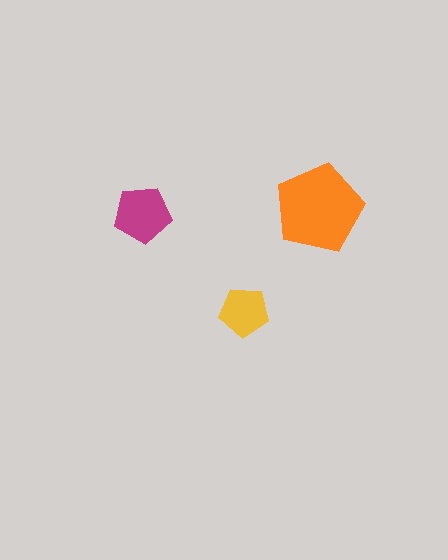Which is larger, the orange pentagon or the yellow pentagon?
The orange one.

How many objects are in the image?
There are 3 objects in the image.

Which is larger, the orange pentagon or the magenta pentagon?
The orange one.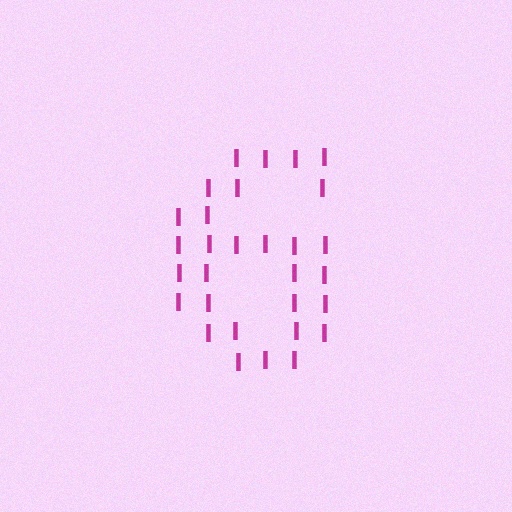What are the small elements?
The small elements are letter I's.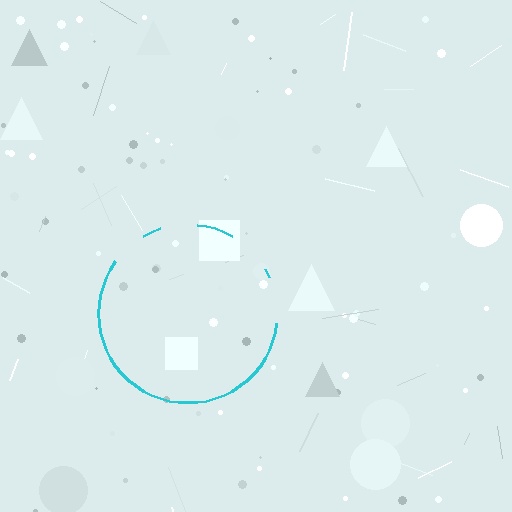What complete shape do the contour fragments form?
The contour fragments form a circle.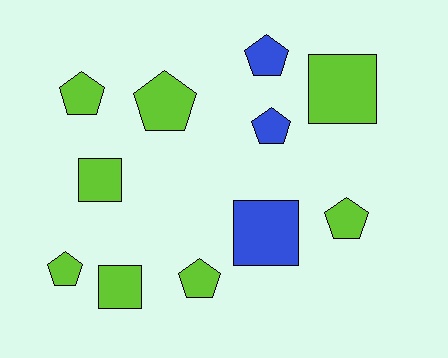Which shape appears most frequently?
Pentagon, with 7 objects.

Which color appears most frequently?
Lime, with 8 objects.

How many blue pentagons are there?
There are 2 blue pentagons.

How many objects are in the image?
There are 11 objects.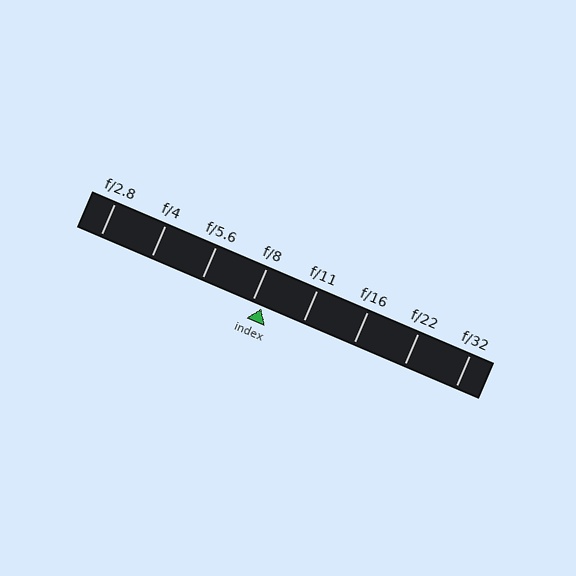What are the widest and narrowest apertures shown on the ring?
The widest aperture shown is f/2.8 and the narrowest is f/32.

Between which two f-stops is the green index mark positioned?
The index mark is between f/8 and f/11.